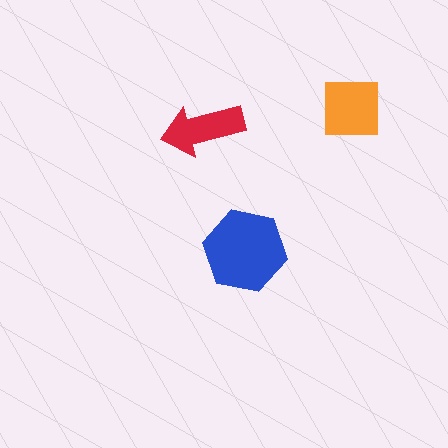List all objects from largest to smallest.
The blue hexagon, the orange square, the red arrow.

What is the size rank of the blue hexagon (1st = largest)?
1st.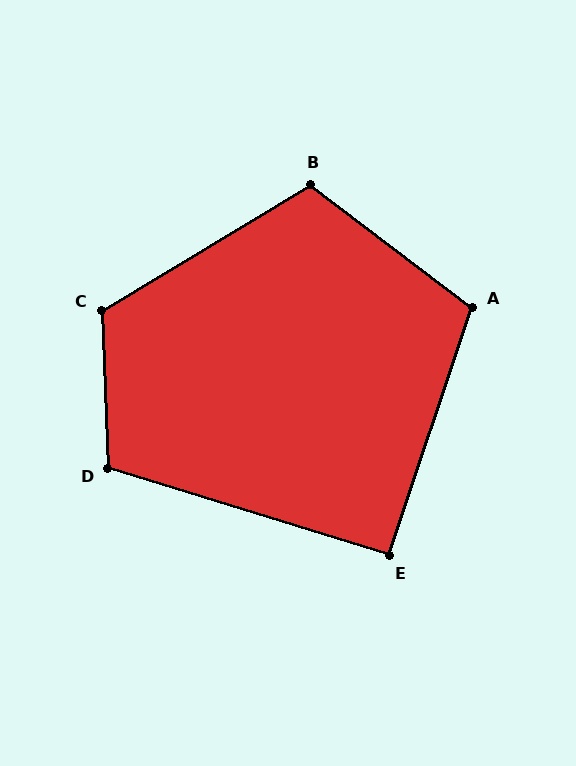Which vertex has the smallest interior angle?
E, at approximately 91 degrees.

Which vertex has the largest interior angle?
C, at approximately 119 degrees.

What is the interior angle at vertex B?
Approximately 112 degrees (obtuse).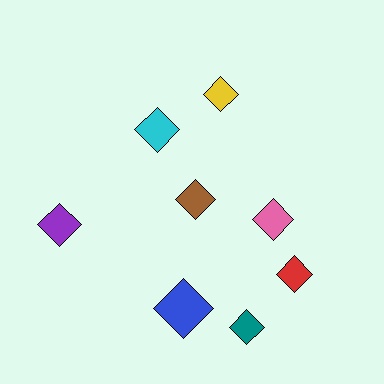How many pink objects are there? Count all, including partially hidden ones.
There is 1 pink object.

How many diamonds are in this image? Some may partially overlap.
There are 8 diamonds.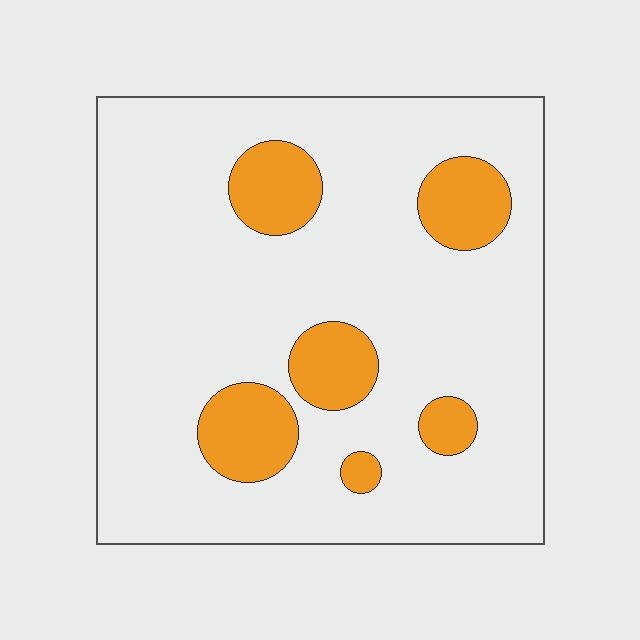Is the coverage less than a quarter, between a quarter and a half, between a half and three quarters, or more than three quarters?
Less than a quarter.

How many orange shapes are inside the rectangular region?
6.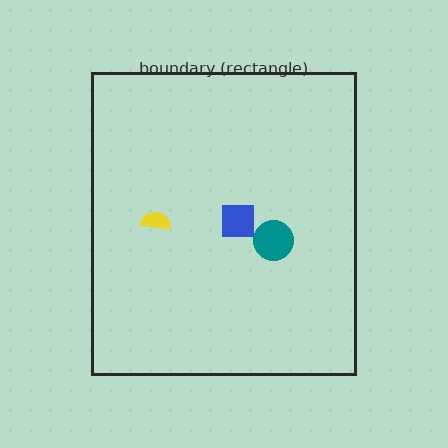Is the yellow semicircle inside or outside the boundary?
Inside.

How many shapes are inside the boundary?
3 inside, 0 outside.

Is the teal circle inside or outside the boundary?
Inside.